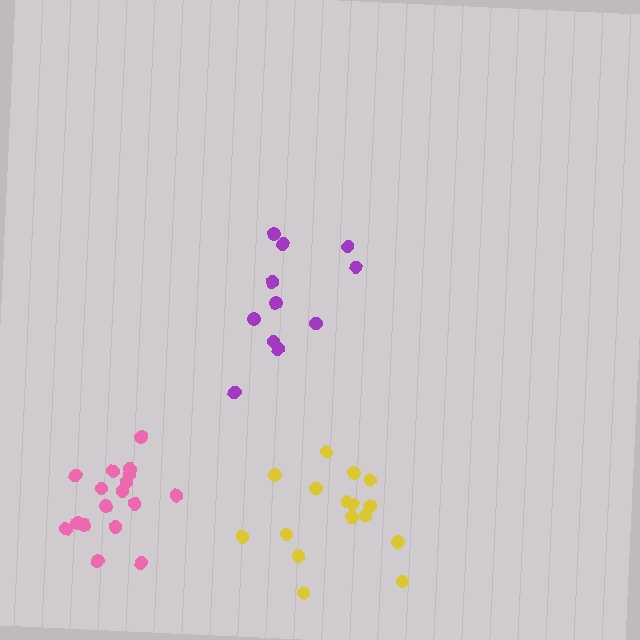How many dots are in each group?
Group 1: 11 dots, Group 2: 16 dots, Group 3: 17 dots (44 total).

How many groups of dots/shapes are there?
There are 3 groups.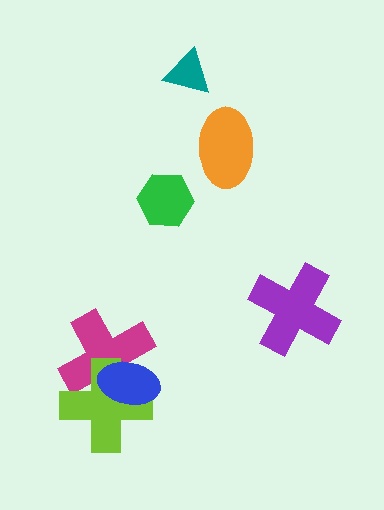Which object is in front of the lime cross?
The blue ellipse is in front of the lime cross.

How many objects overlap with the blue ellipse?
2 objects overlap with the blue ellipse.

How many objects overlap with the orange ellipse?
0 objects overlap with the orange ellipse.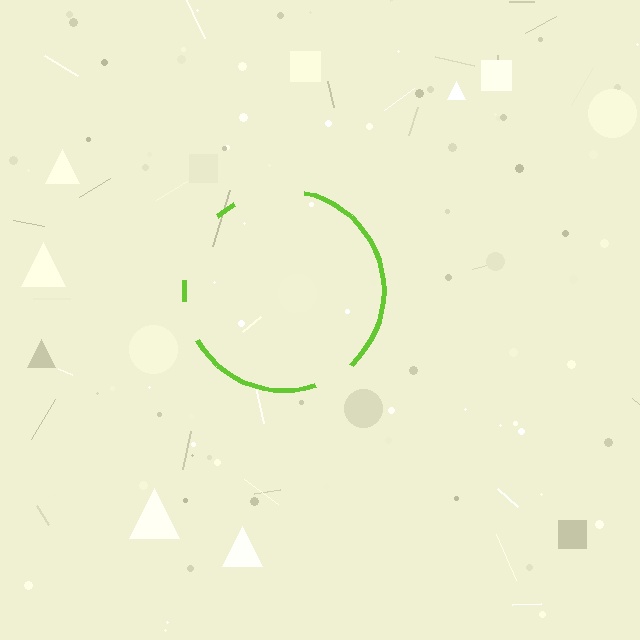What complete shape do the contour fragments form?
The contour fragments form a circle.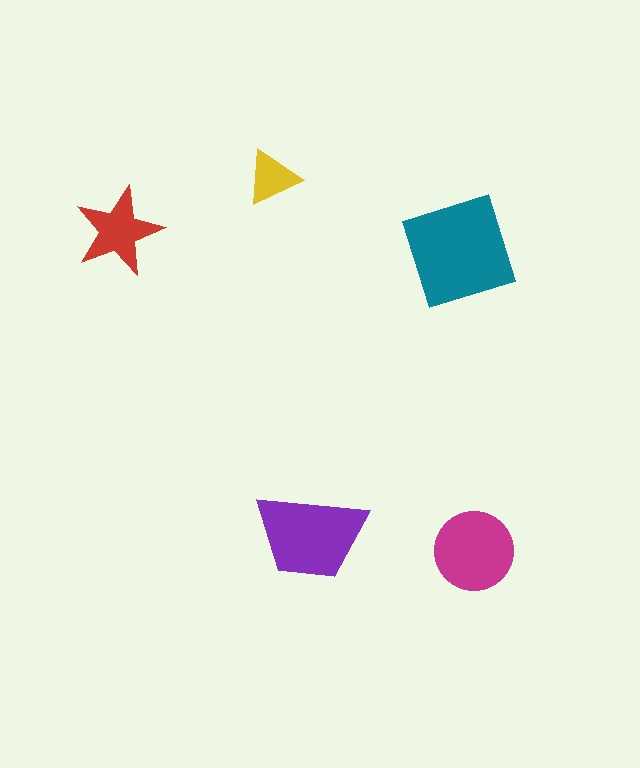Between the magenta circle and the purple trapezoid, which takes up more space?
The purple trapezoid.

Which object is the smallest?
The yellow triangle.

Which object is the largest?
The teal square.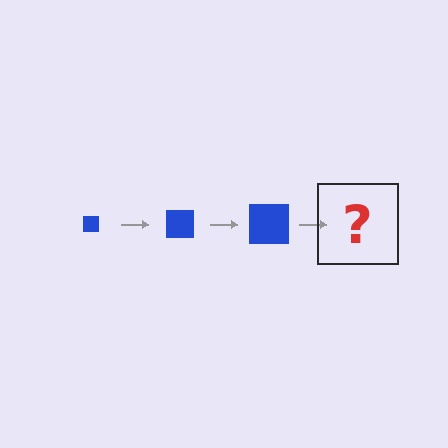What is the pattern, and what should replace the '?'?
The pattern is that the square gets progressively larger each step. The '?' should be a blue square, larger than the previous one.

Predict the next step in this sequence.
The next step is a blue square, larger than the previous one.